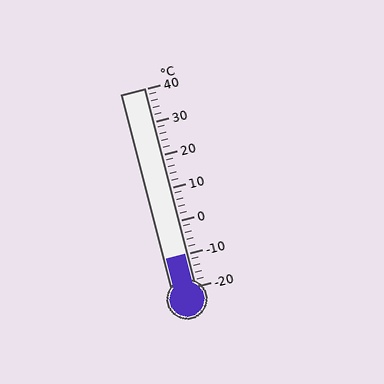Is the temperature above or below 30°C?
The temperature is below 30°C.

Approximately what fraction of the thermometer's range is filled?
The thermometer is filled to approximately 15% of its range.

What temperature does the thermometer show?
The thermometer shows approximately -10°C.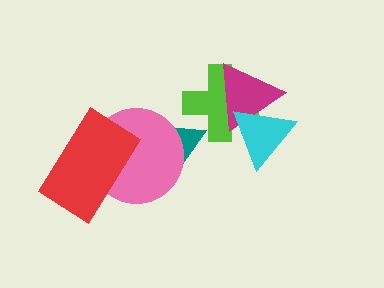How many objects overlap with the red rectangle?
1 object overlaps with the red rectangle.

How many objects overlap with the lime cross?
3 objects overlap with the lime cross.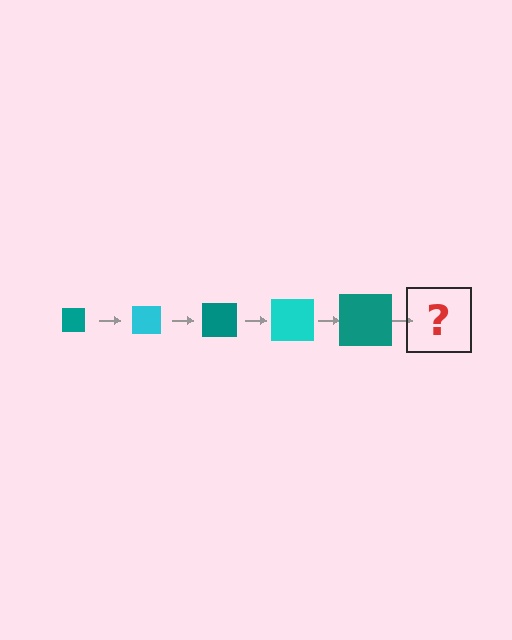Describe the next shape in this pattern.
It should be a cyan square, larger than the previous one.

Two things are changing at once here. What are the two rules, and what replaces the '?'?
The two rules are that the square grows larger each step and the color cycles through teal and cyan. The '?' should be a cyan square, larger than the previous one.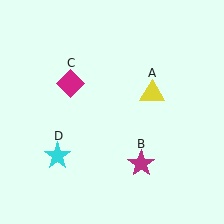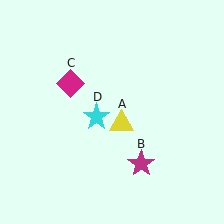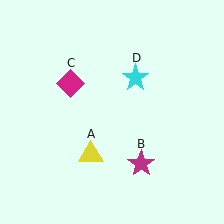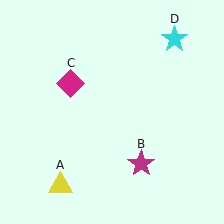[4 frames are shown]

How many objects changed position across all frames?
2 objects changed position: yellow triangle (object A), cyan star (object D).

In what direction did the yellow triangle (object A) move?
The yellow triangle (object A) moved down and to the left.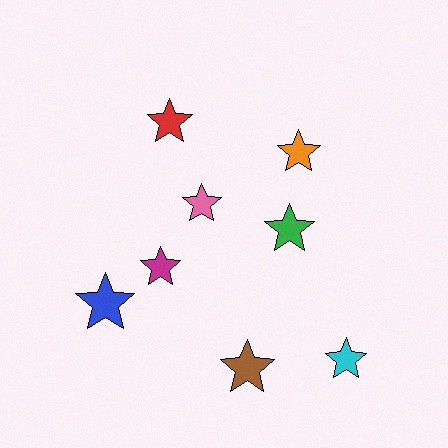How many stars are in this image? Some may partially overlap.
There are 8 stars.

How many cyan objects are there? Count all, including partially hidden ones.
There is 1 cyan object.